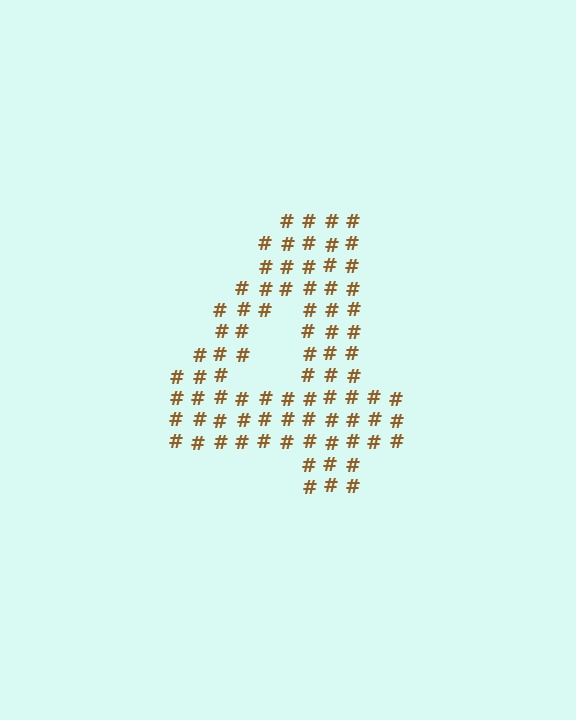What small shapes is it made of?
It is made of small hash symbols.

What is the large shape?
The large shape is the digit 4.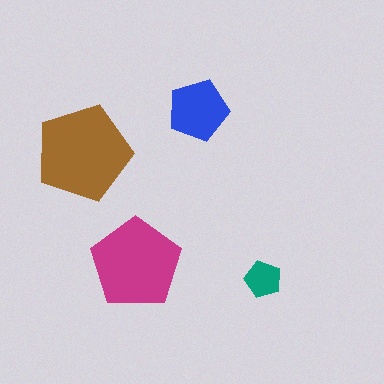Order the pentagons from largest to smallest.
the brown one, the magenta one, the blue one, the teal one.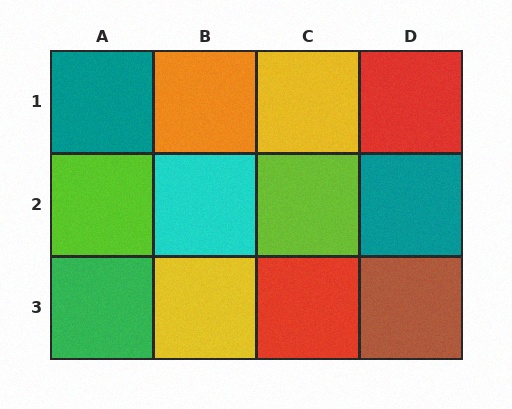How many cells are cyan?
1 cell is cyan.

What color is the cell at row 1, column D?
Red.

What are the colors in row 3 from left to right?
Green, yellow, red, brown.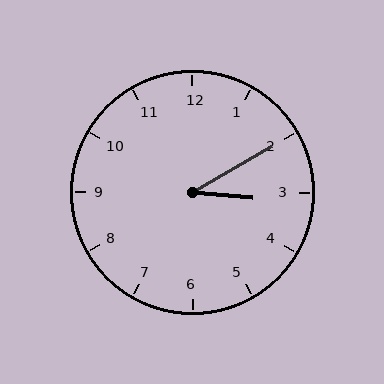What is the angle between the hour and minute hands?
Approximately 35 degrees.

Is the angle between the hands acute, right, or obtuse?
It is acute.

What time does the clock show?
3:10.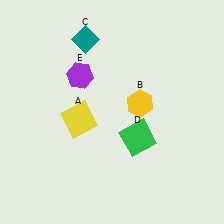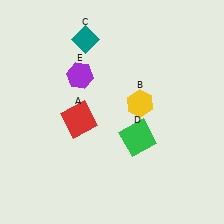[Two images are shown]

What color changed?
The square (A) changed from yellow in Image 1 to red in Image 2.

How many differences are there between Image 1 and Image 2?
There is 1 difference between the two images.